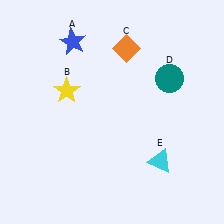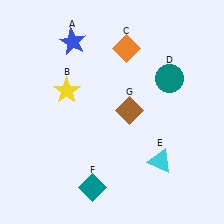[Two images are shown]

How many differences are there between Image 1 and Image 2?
There are 2 differences between the two images.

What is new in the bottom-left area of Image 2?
A teal diamond (F) was added in the bottom-left area of Image 2.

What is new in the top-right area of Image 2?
A brown diamond (G) was added in the top-right area of Image 2.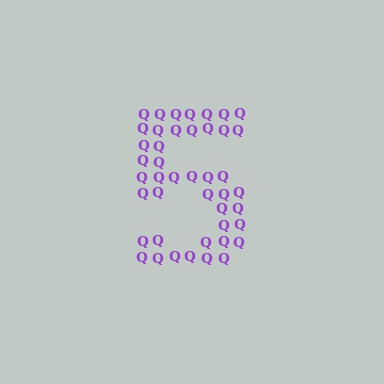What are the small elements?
The small elements are letter Q's.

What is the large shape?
The large shape is the digit 5.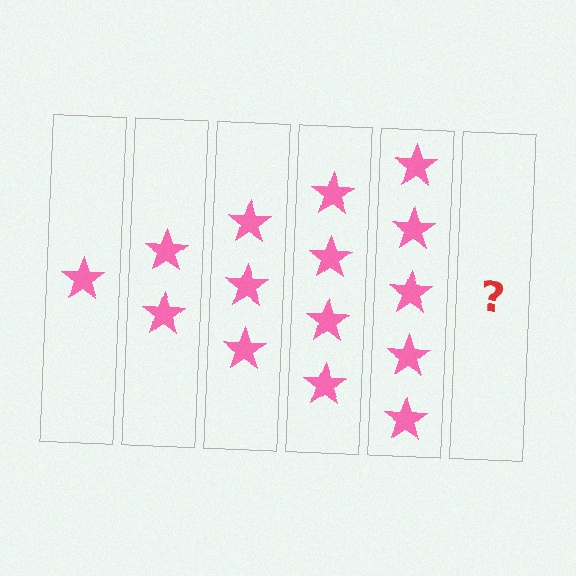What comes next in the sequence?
The next element should be 6 stars.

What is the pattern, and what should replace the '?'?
The pattern is that each step adds one more star. The '?' should be 6 stars.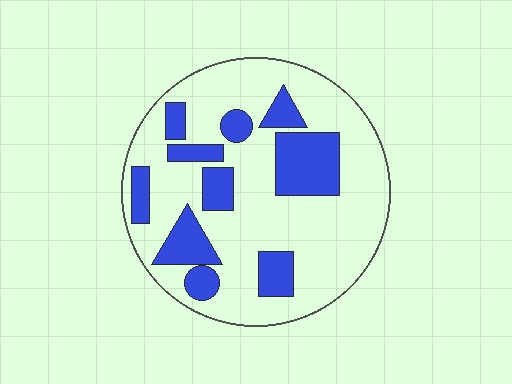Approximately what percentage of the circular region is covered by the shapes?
Approximately 25%.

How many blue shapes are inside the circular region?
10.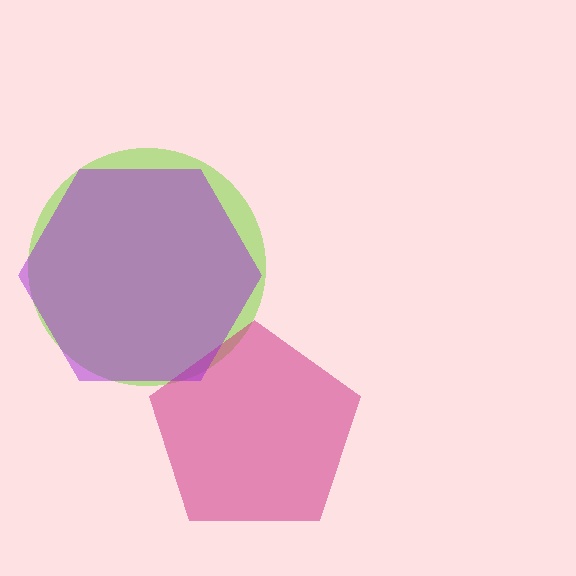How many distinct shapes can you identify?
There are 3 distinct shapes: a lime circle, a magenta pentagon, a purple hexagon.